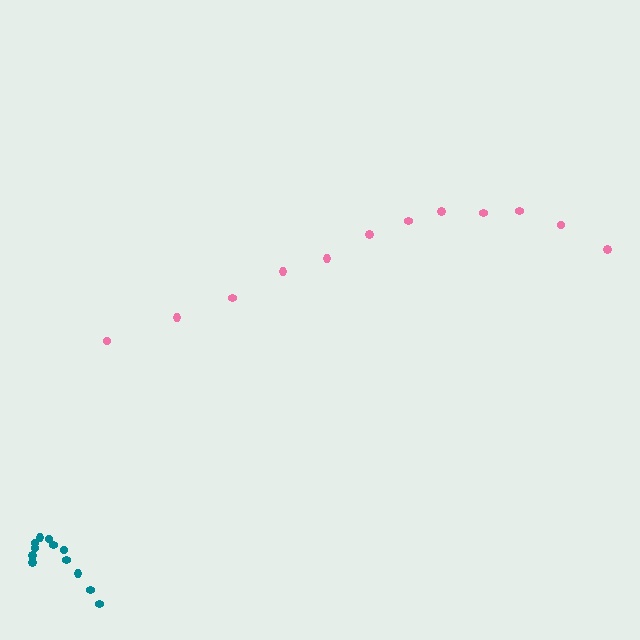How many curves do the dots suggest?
There are 2 distinct paths.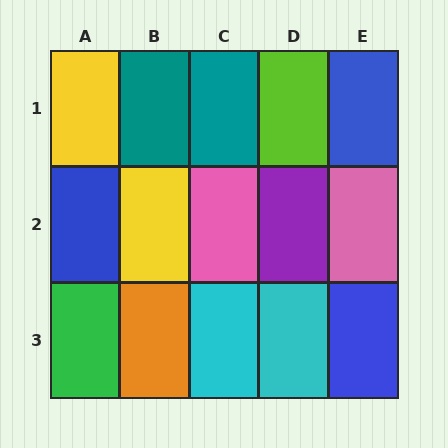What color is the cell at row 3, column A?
Green.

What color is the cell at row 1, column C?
Teal.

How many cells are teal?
2 cells are teal.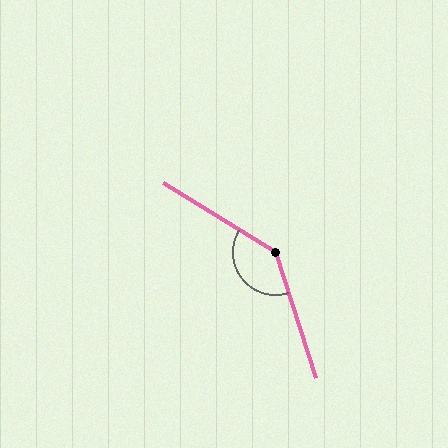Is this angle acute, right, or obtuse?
It is obtuse.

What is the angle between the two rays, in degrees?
Approximately 140 degrees.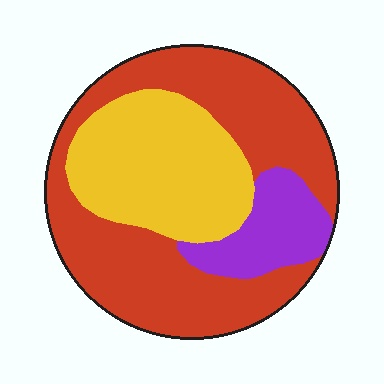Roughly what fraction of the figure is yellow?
Yellow takes up between a quarter and a half of the figure.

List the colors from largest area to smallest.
From largest to smallest: red, yellow, purple.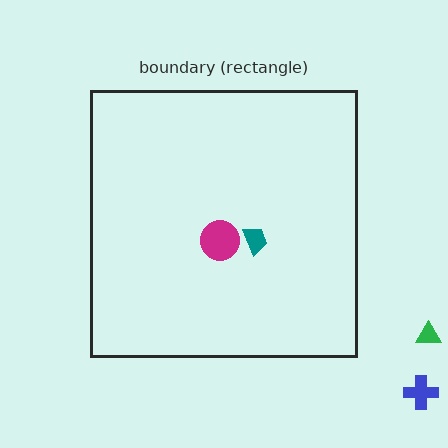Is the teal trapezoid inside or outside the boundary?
Inside.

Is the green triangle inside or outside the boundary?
Outside.